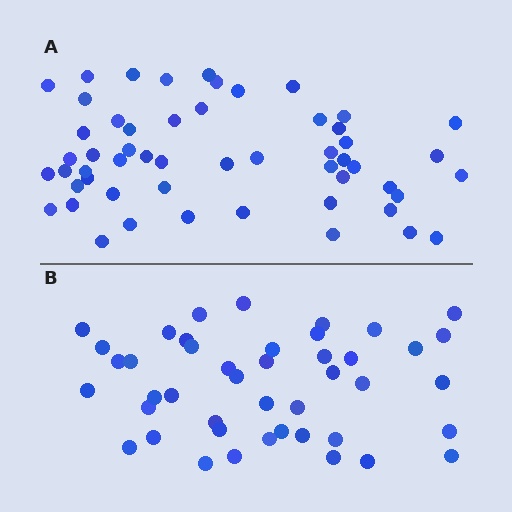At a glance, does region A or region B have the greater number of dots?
Region A (the top region) has more dots.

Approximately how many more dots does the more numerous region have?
Region A has roughly 10 or so more dots than region B.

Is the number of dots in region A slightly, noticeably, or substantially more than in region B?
Region A has only slightly more — the two regions are fairly close. The ratio is roughly 1.2 to 1.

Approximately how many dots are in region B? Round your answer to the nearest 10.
About 40 dots. (The exact count is 44, which rounds to 40.)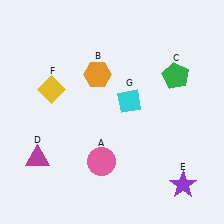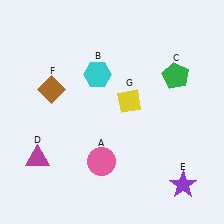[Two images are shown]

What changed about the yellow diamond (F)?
In Image 1, F is yellow. In Image 2, it changed to brown.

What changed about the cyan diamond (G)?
In Image 1, G is cyan. In Image 2, it changed to yellow.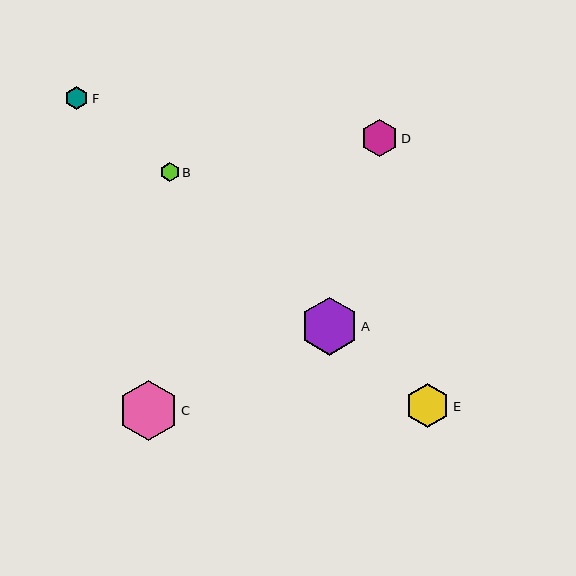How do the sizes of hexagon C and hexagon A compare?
Hexagon C and hexagon A are approximately the same size.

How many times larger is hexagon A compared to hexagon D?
Hexagon A is approximately 1.6 times the size of hexagon D.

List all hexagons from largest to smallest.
From largest to smallest: C, A, E, D, F, B.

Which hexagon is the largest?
Hexagon C is the largest with a size of approximately 59 pixels.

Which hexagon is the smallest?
Hexagon B is the smallest with a size of approximately 19 pixels.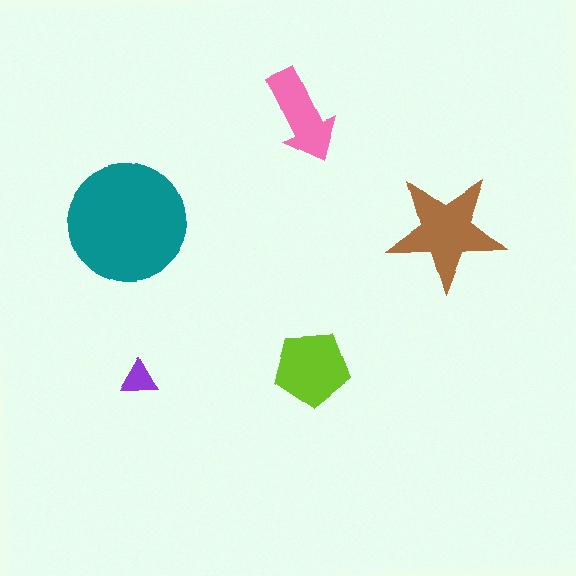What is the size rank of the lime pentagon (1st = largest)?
3rd.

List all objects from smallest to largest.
The purple triangle, the pink arrow, the lime pentagon, the brown star, the teal circle.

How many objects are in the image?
There are 5 objects in the image.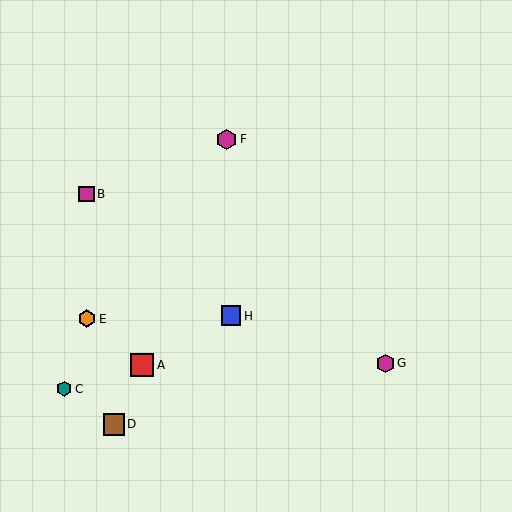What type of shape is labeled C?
Shape C is a teal hexagon.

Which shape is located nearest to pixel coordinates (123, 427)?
The brown square (labeled D) at (114, 424) is nearest to that location.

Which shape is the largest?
The red square (labeled A) is the largest.